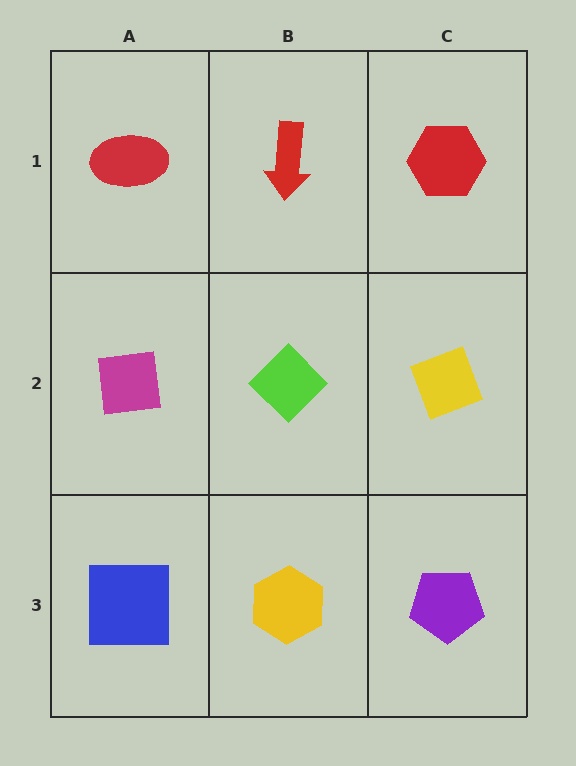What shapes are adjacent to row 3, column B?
A lime diamond (row 2, column B), a blue square (row 3, column A), a purple pentagon (row 3, column C).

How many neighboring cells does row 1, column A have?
2.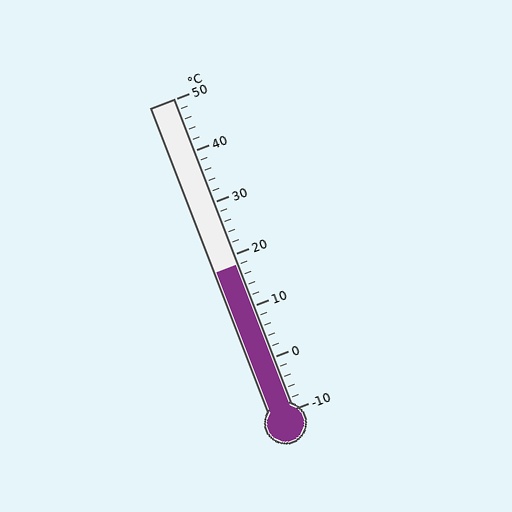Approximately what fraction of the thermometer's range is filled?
The thermometer is filled to approximately 45% of its range.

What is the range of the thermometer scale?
The thermometer scale ranges from -10°C to 50°C.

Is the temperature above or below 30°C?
The temperature is below 30°C.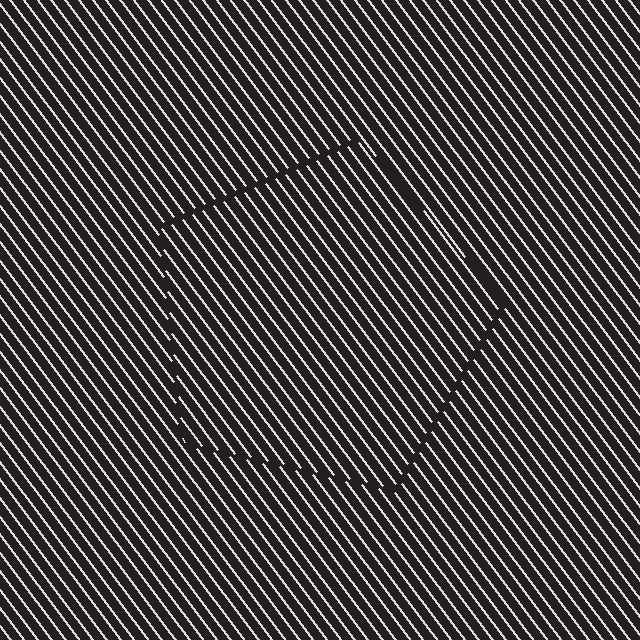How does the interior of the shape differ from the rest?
The interior of the shape contains the same grating, shifted by half a period — the contour is defined by the phase discontinuity where line-ends from the inner and outer gratings abut.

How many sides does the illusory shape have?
5 sides — the line-ends trace a pentagon.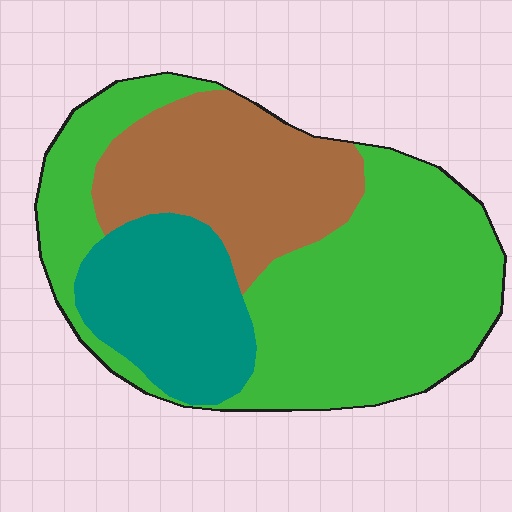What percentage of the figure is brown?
Brown covers around 25% of the figure.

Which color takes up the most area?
Green, at roughly 55%.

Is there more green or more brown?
Green.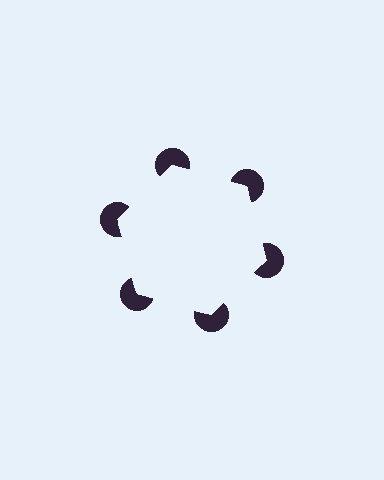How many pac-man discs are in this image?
There are 6 — one at each vertex of the illusory hexagon.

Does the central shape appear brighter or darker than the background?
It typically appears slightly brighter than the background, even though no actual brightness change is drawn.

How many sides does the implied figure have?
6 sides.